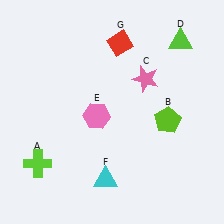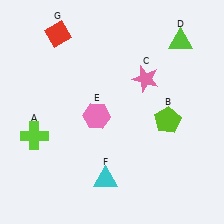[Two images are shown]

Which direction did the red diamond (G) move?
The red diamond (G) moved left.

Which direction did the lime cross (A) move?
The lime cross (A) moved up.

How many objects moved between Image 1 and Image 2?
2 objects moved between the two images.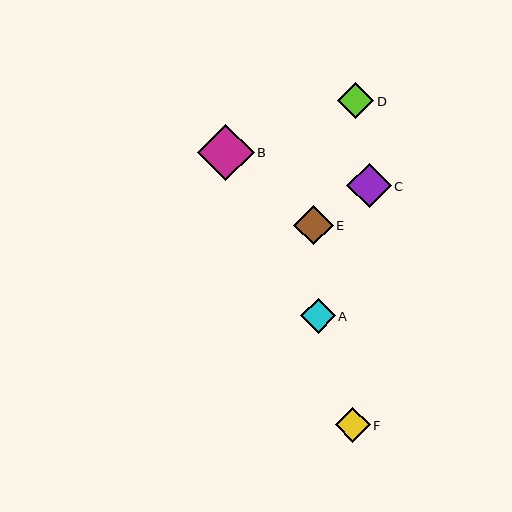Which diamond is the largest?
Diamond B is the largest with a size of approximately 56 pixels.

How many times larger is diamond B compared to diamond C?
Diamond B is approximately 1.3 times the size of diamond C.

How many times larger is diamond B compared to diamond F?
Diamond B is approximately 1.6 times the size of diamond F.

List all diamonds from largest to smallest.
From largest to smallest: B, C, E, D, F, A.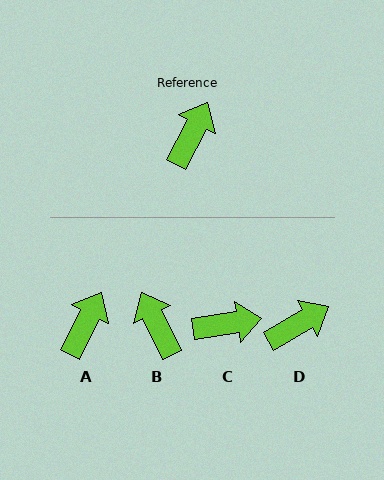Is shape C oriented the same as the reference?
No, it is off by about 54 degrees.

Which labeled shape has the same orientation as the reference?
A.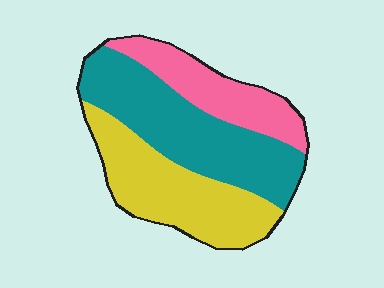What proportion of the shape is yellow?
Yellow takes up about three eighths (3/8) of the shape.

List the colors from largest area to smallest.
From largest to smallest: teal, yellow, pink.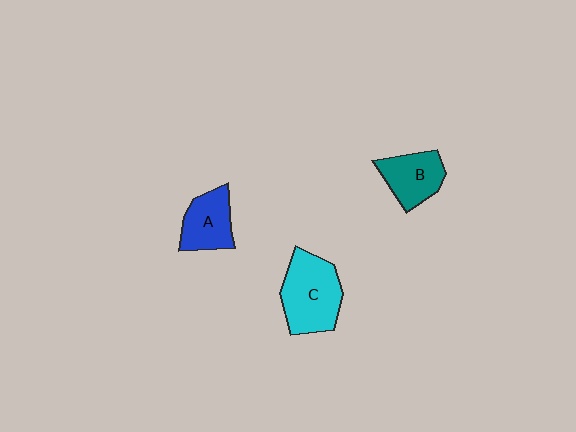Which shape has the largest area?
Shape C (cyan).